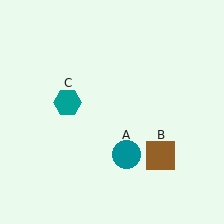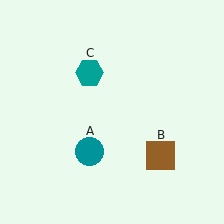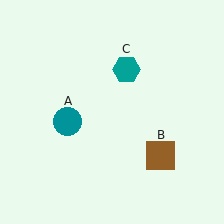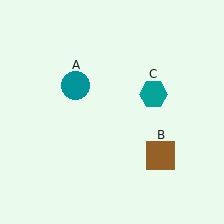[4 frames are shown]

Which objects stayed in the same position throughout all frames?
Brown square (object B) remained stationary.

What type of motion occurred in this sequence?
The teal circle (object A), teal hexagon (object C) rotated clockwise around the center of the scene.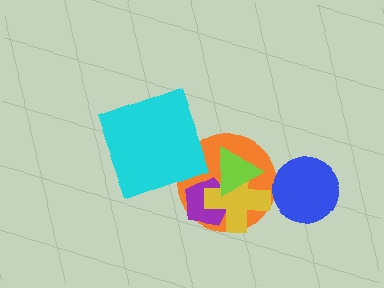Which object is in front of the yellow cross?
The lime triangle is in front of the yellow cross.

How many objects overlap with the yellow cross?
3 objects overlap with the yellow cross.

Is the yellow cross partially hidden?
Yes, it is partially covered by another shape.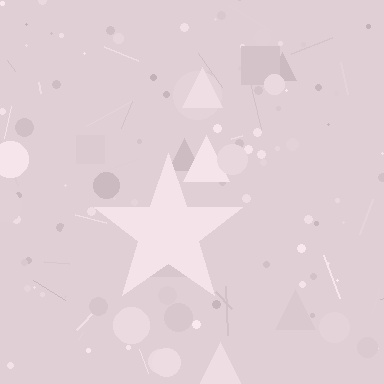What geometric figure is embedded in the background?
A star is embedded in the background.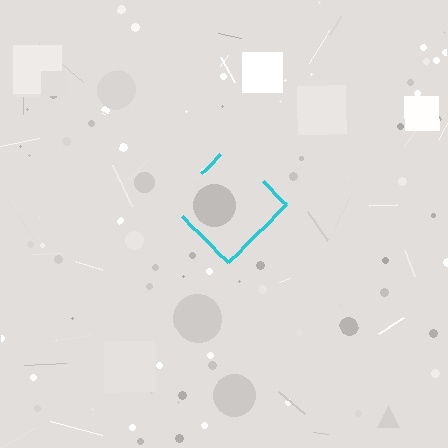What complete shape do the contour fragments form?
The contour fragments form a diamond.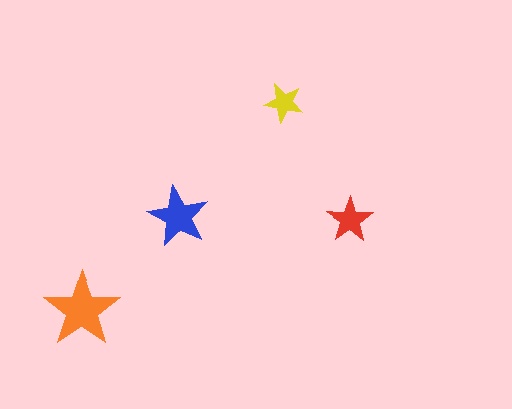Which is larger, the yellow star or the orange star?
The orange one.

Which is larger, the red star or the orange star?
The orange one.